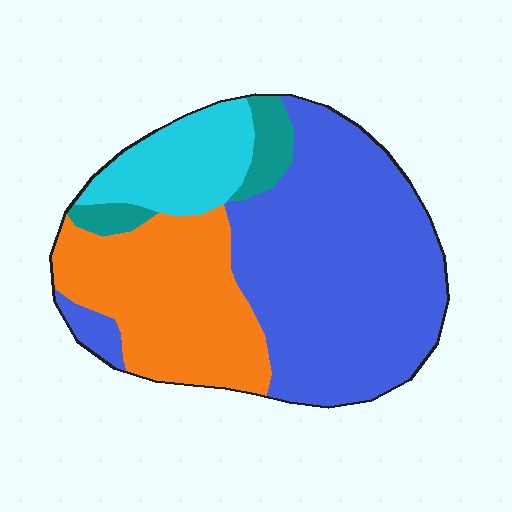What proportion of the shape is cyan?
Cyan covers 14% of the shape.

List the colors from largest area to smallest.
From largest to smallest: blue, orange, cyan, teal.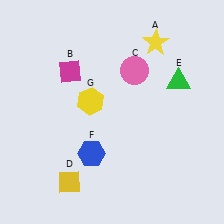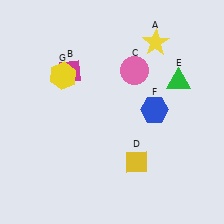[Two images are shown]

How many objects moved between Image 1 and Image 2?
3 objects moved between the two images.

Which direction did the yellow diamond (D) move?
The yellow diamond (D) moved right.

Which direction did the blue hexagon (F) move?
The blue hexagon (F) moved right.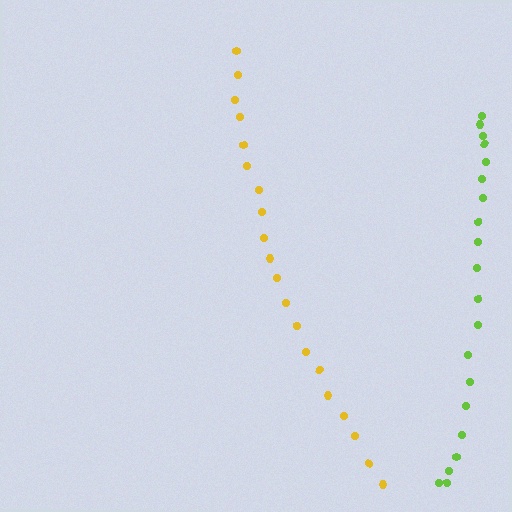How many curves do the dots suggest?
There are 2 distinct paths.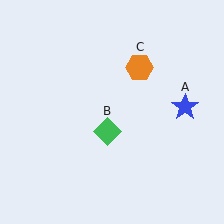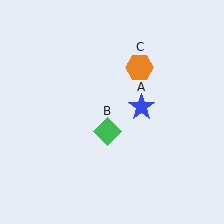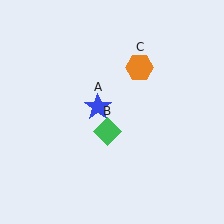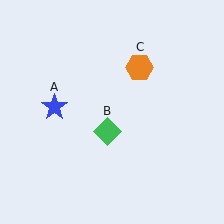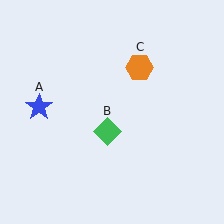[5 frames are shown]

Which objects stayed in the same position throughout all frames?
Green diamond (object B) and orange hexagon (object C) remained stationary.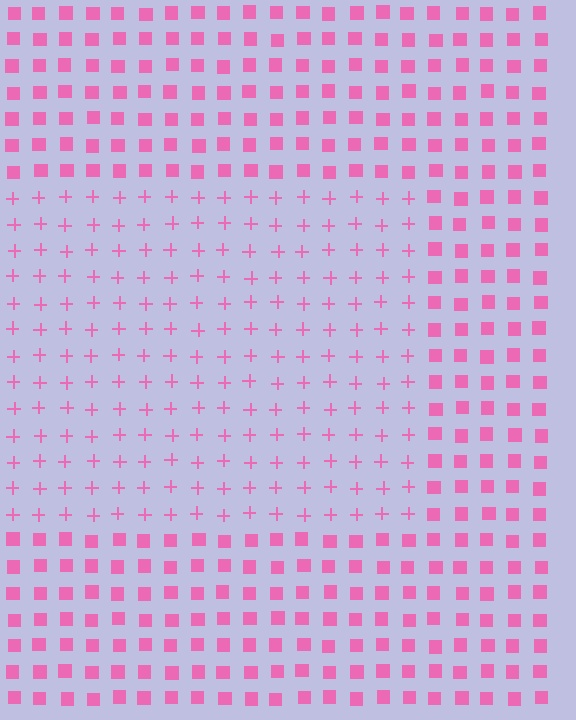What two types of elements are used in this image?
The image uses plus signs inside the rectangle region and squares outside it.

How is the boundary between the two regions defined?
The boundary is defined by a change in element shape: plus signs inside vs. squares outside. All elements share the same color and spacing.